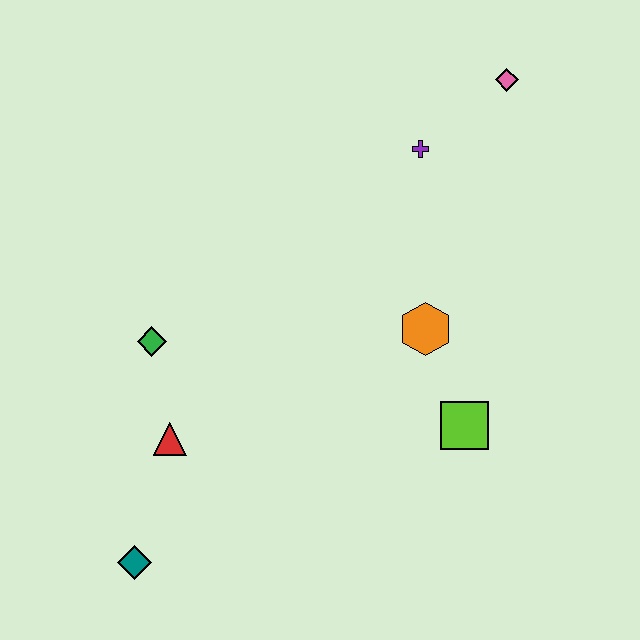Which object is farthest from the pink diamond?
The teal diamond is farthest from the pink diamond.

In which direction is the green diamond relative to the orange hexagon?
The green diamond is to the left of the orange hexagon.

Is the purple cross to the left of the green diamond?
No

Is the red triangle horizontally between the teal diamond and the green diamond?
No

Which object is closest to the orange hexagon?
The lime square is closest to the orange hexagon.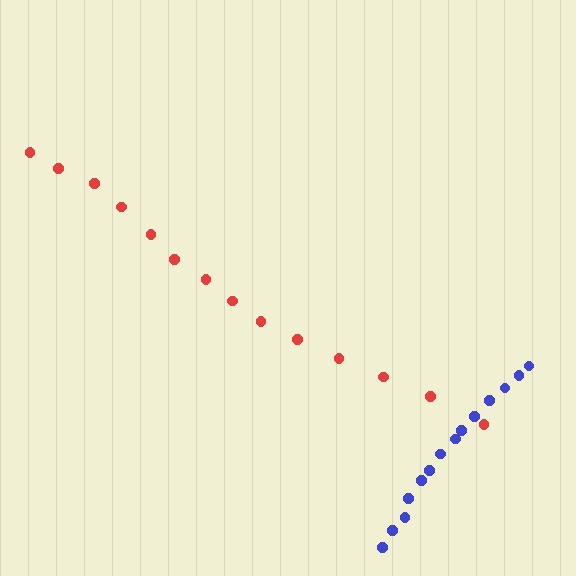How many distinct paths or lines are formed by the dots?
There are 2 distinct paths.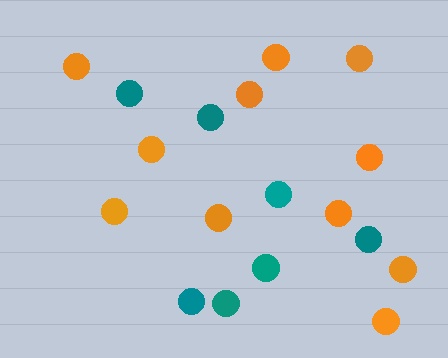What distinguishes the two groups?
There are 2 groups: one group of teal circles (7) and one group of orange circles (11).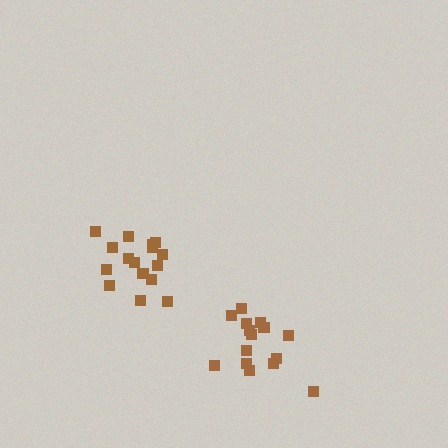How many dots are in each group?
Group 1: 16 dots, Group 2: 15 dots (31 total).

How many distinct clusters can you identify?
There are 2 distinct clusters.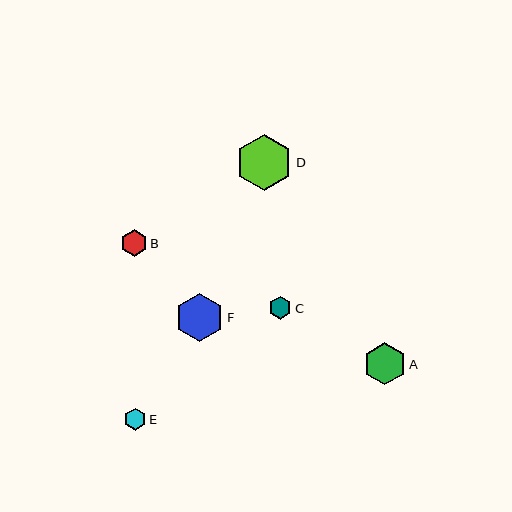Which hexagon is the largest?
Hexagon D is the largest with a size of approximately 56 pixels.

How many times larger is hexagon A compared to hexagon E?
Hexagon A is approximately 1.9 times the size of hexagon E.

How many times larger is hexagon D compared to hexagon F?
Hexagon D is approximately 1.2 times the size of hexagon F.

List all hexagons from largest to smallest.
From largest to smallest: D, F, A, B, C, E.